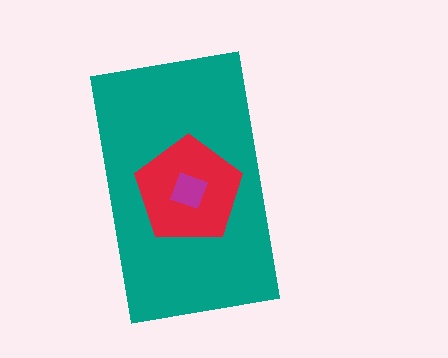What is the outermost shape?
The teal rectangle.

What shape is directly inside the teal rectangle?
The red pentagon.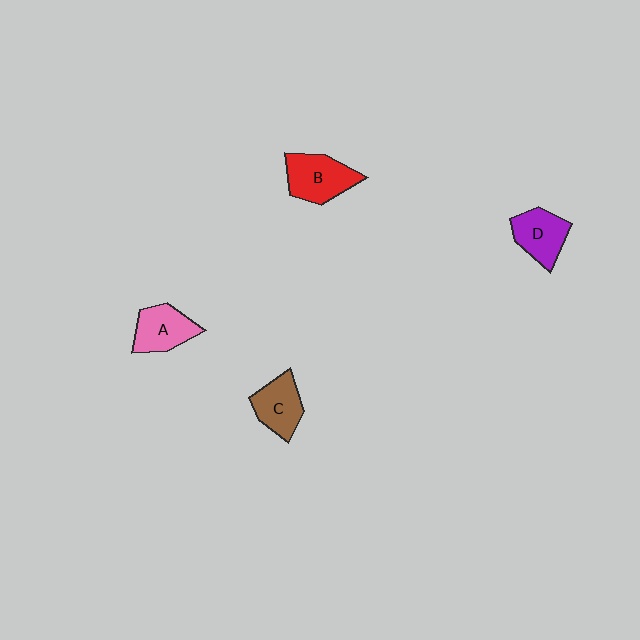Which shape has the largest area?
Shape B (red).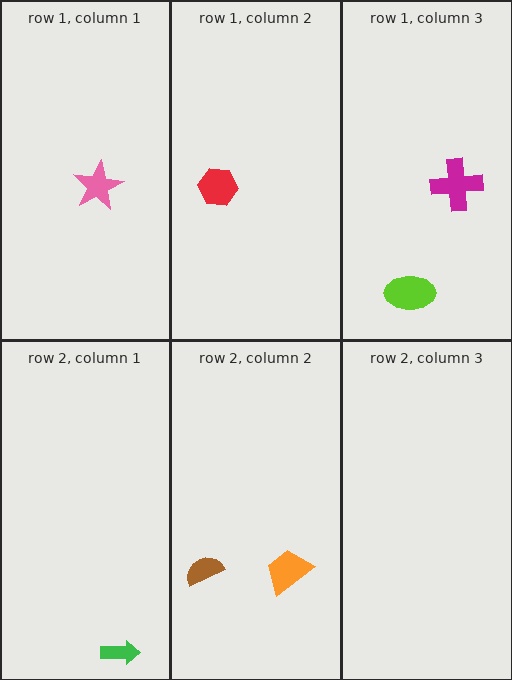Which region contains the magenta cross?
The row 1, column 3 region.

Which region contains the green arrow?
The row 2, column 1 region.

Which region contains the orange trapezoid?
The row 2, column 2 region.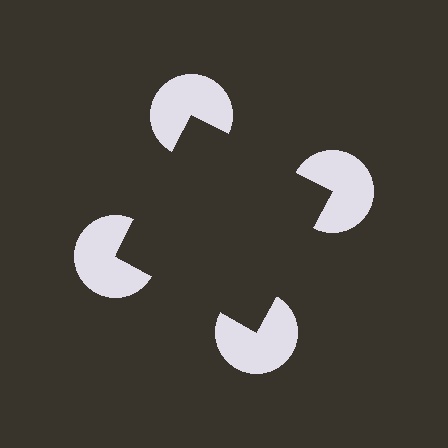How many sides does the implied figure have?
4 sides.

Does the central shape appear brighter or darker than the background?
It typically appears slightly darker than the background, even though no actual brightness change is drawn.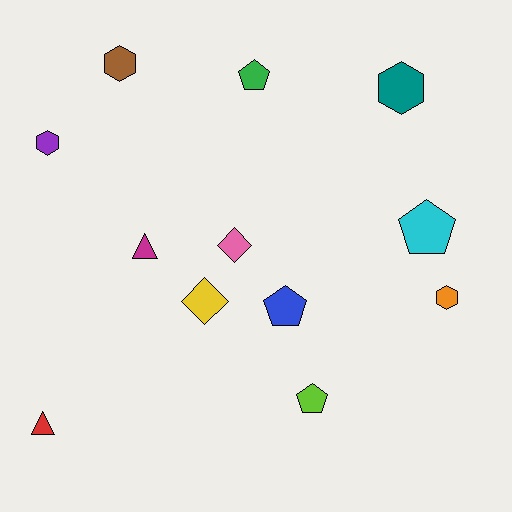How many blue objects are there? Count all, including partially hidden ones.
There is 1 blue object.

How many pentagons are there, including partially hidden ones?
There are 4 pentagons.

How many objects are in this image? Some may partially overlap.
There are 12 objects.